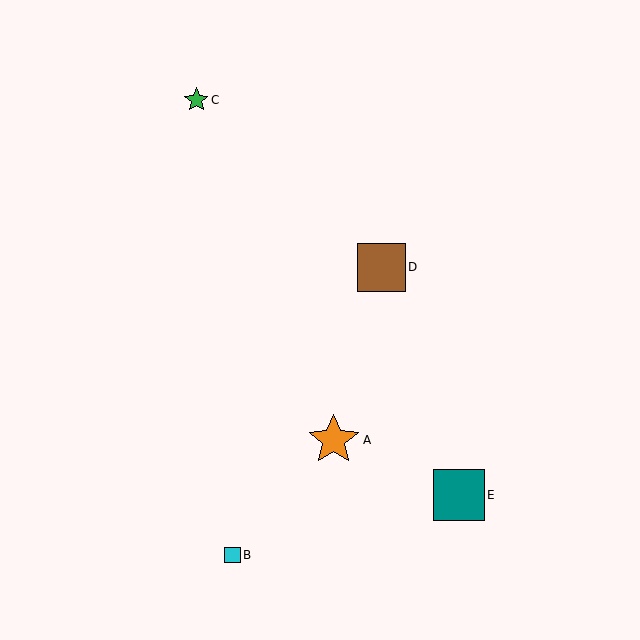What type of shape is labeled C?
Shape C is a green star.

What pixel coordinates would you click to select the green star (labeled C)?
Click at (196, 100) to select the green star C.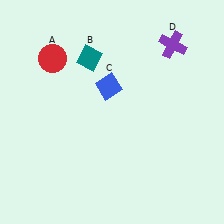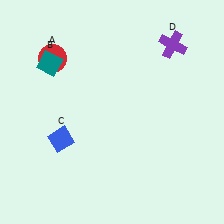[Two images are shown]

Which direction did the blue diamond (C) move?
The blue diamond (C) moved down.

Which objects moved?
The objects that moved are: the teal diamond (B), the blue diamond (C).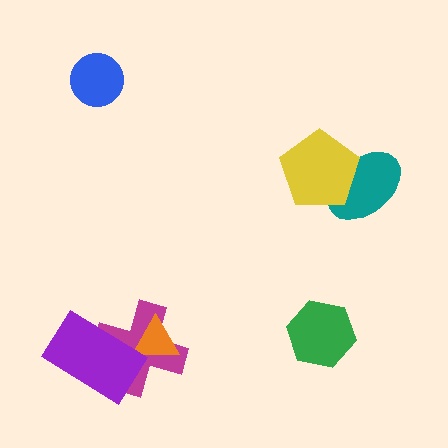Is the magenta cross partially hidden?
Yes, it is partially covered by another shape.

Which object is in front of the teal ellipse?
The yellow pentagon is in front of the teal ellipse.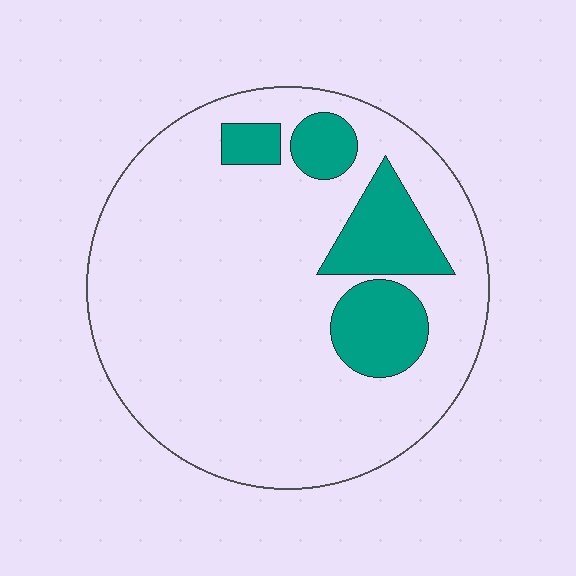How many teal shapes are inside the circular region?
4.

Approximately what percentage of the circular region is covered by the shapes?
Approximately 15%.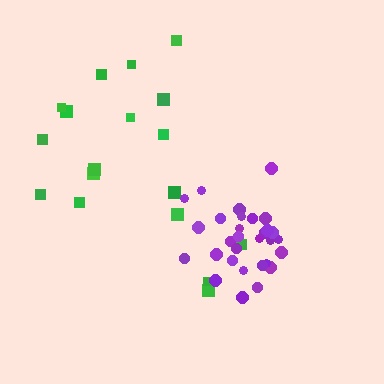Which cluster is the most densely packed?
Purple.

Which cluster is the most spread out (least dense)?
Green.